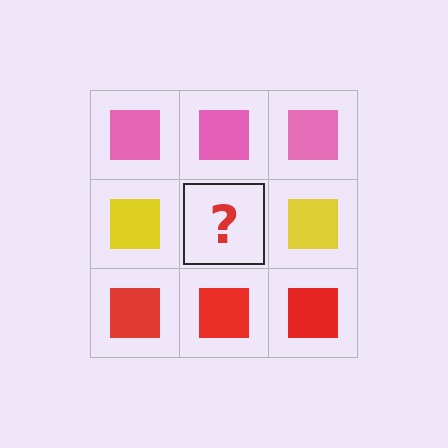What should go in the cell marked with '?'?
The missing cell should contain a yellow square.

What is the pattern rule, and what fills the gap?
The rule is that each row has a consistent color. The gap should be filled with a yellow square.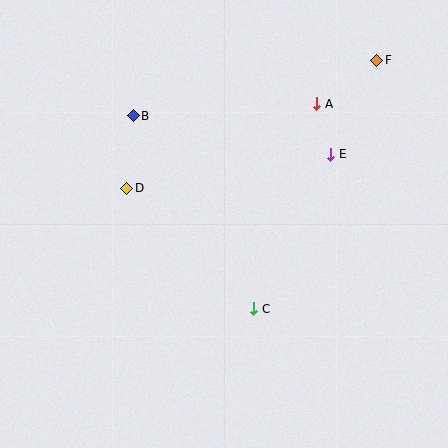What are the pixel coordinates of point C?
Point C is at (254, 309).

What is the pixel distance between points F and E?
The distance between F and E is 105 pixels.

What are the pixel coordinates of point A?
Point A is at (317, 104).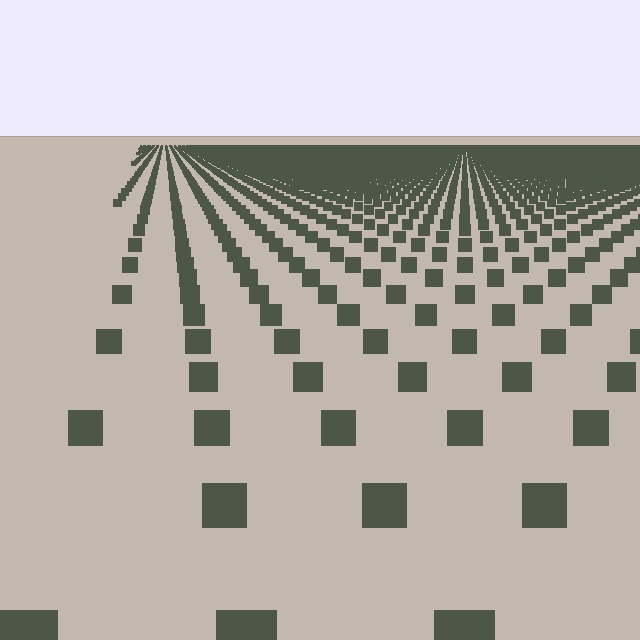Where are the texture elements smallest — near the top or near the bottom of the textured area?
Near the top.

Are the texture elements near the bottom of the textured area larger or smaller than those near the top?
Larger. Near the bottom, elements are closer to the viewer and appear at a bigger on-screen size.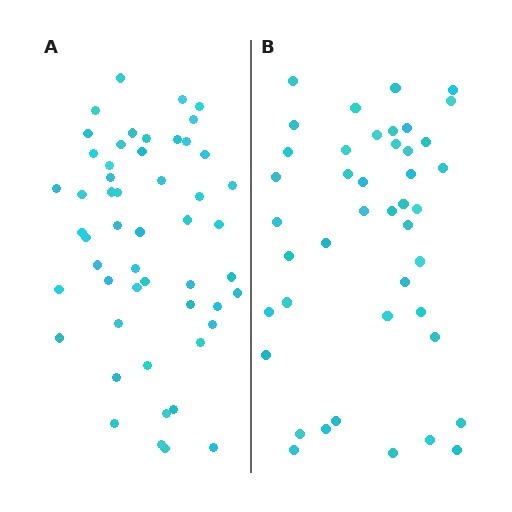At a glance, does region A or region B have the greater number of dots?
Region A (the left region) has more dots.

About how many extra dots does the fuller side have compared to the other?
Region A has roughly 8 or so more dots than region B.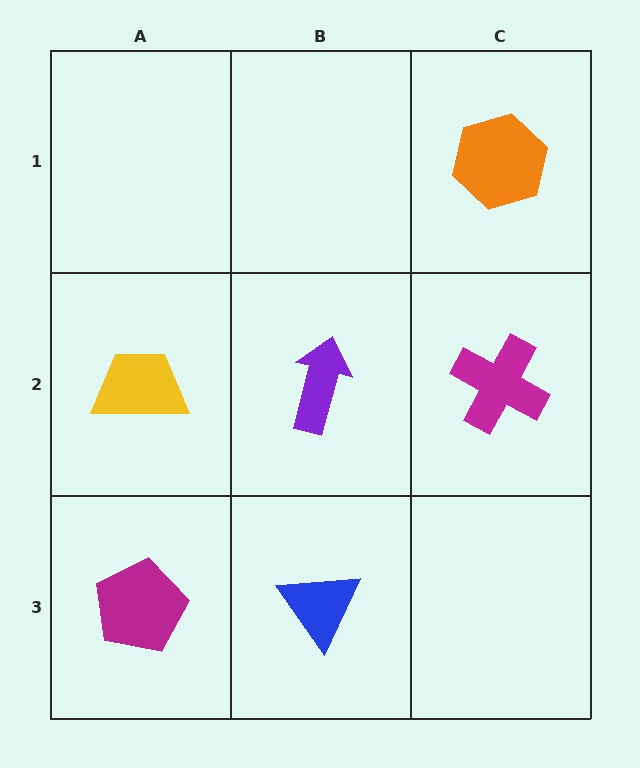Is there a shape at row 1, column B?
No, that cell is empty.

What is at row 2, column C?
A magenta cross.